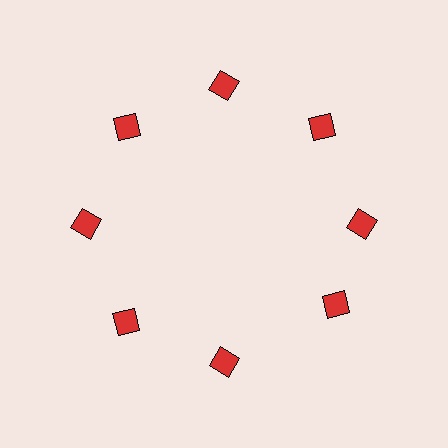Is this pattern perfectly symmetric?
No. The 8 red squares are arranged in a ring, but one element near the 4 o'clock position is rotated out of alignment along the ring, breaking the 8-fold rotational symmetry.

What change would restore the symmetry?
The symmetry would be restored by rotating it back into even spacing with its neighbors so that all 8 squares sit at equal angles and equal distance from the center.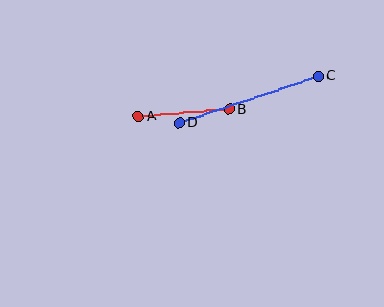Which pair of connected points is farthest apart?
Points C and D are farthest apart.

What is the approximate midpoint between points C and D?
The midpoint is at approximately (249, 99) pixels.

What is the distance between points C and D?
The distance is approximately 147 pixels.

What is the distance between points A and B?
The distance is approximately 91 pixels.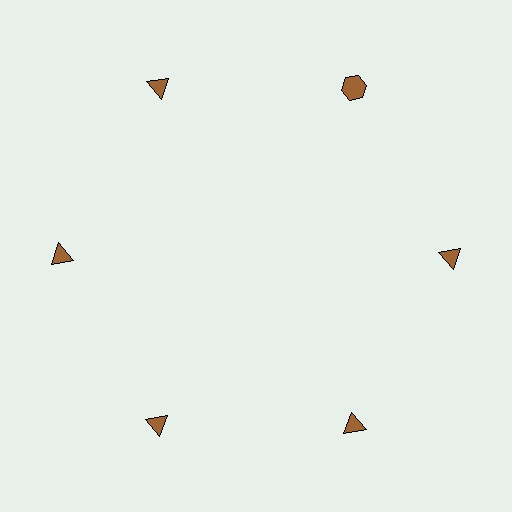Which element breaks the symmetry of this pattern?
The brown hexagon at roughly the 1 o'clock position breaks the symmetry. All other shapes are brown triangles.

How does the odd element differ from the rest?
It has a different shape: hexagon instead of triangle.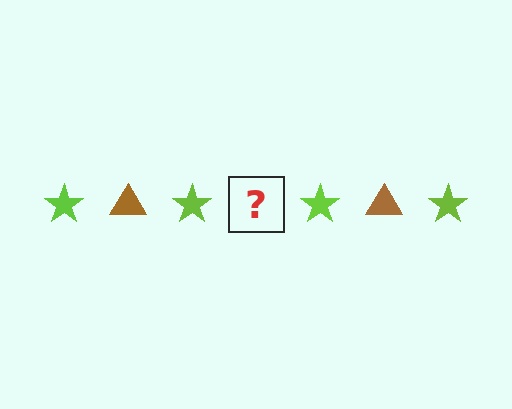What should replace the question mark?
The question mark should be replaced with a brown triangle.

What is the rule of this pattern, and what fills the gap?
The rule is that the pattern alternates between lime star and brown triangle. The gap should be filled with a brown triangle.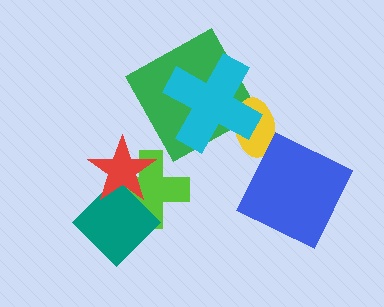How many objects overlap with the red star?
2 objects overlap with the red star.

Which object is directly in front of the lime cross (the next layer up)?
The teal diamond is directly in front of the lime cross.